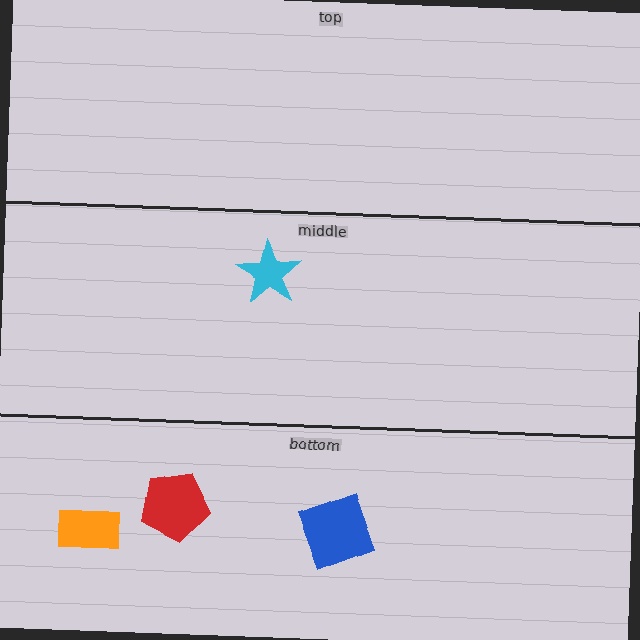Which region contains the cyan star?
The middle region.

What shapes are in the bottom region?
The orange rectangle, the blue square, the red pentagon.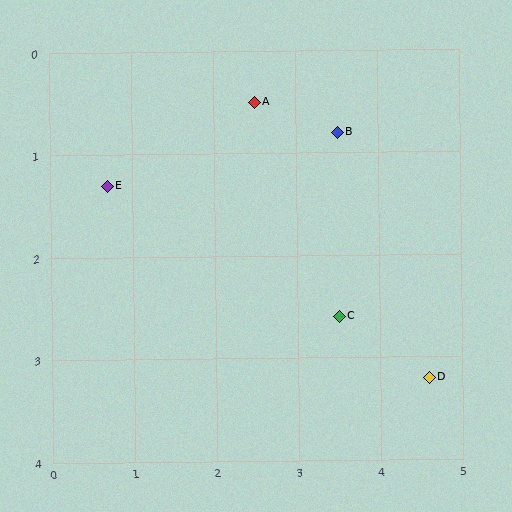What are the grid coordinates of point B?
Point B is at approximately (3.5, 0.8).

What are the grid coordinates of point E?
Point E is at approximately (0.7, 1.3).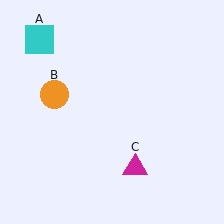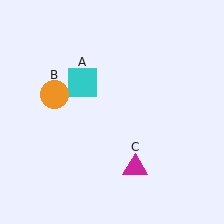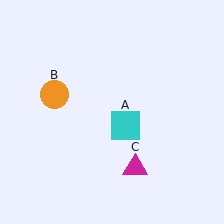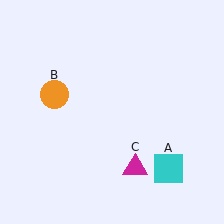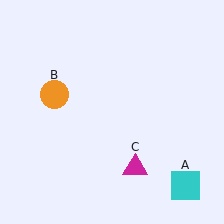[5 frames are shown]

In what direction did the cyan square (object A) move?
The cyan square (object A) moved down and to the right.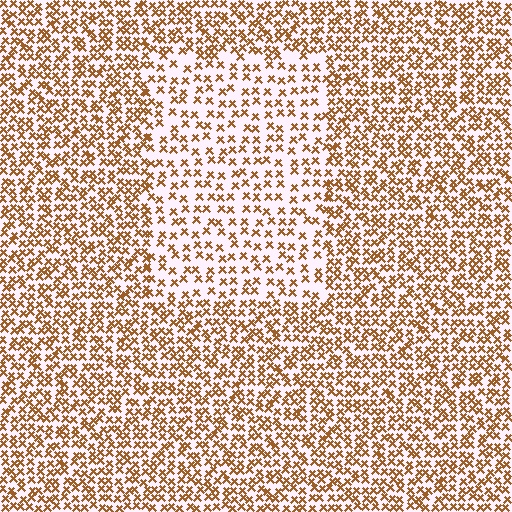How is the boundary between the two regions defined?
The boundary is defined by a change in element density (approximately 1.8x ratio). All elements are the same color, size, and shape.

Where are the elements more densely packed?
The elements are more densely packed outside the rectangle boundary.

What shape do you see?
I see a rectangle.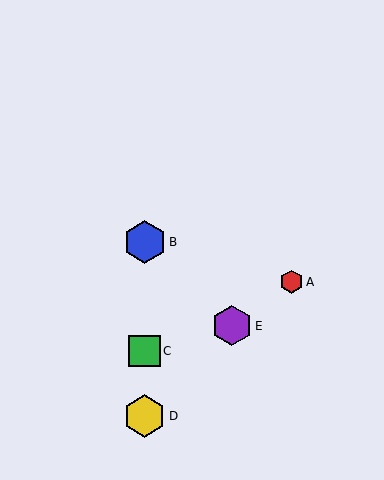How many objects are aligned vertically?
3 objects (B, C, D) are aligned vertically.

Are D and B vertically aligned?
Yes, both are at x≈145.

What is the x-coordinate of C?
Object C is at x≈145.